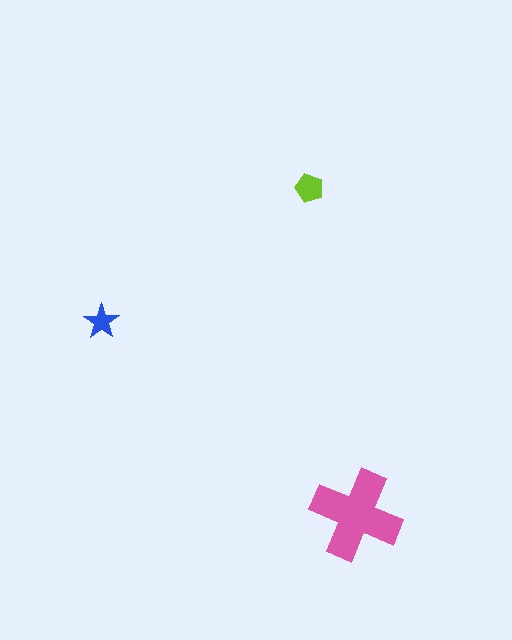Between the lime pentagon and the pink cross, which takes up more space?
The pink cross.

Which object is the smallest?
The blue star.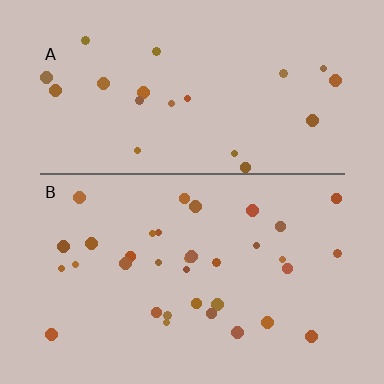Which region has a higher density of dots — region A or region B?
B (the bottom).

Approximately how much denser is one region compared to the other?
Approximately 1.6× — region B over region A.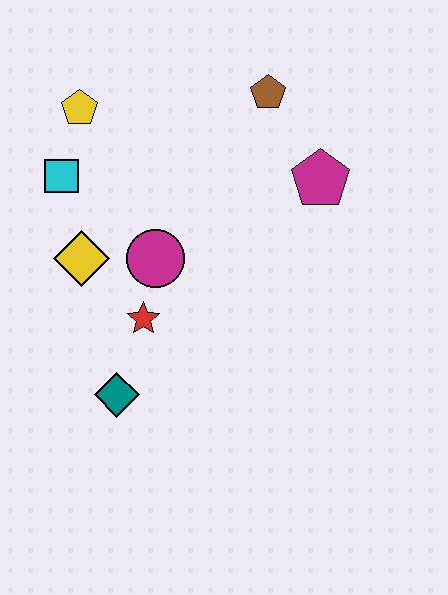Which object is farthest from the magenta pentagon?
The teal diamond is farthest from the magenta pentagon.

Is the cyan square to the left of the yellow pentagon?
Yes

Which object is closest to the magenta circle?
The red star is closest to the magenta circle.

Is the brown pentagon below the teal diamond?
No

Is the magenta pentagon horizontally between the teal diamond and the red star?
No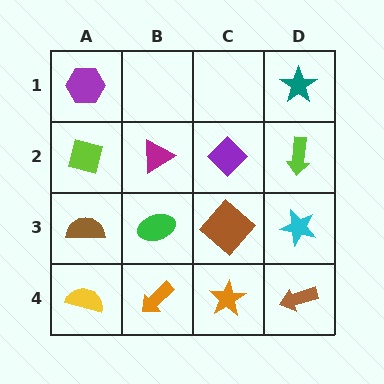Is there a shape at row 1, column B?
No, that cell is empty.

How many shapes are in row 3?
4 shapes.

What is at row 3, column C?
A brown diamond.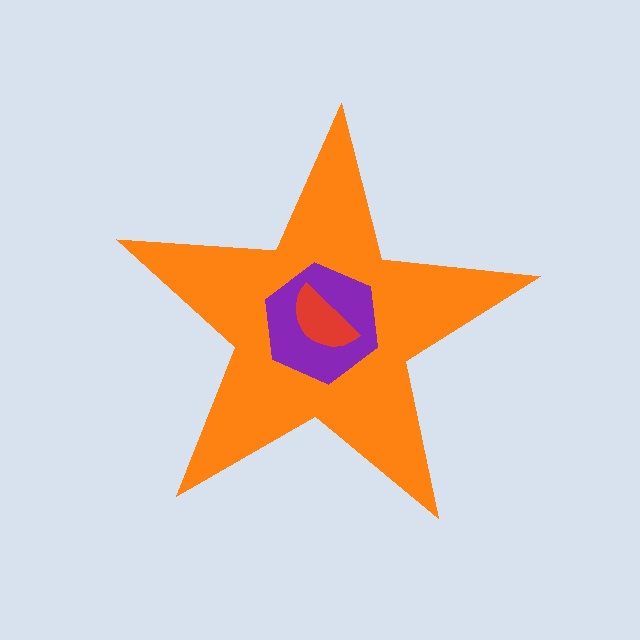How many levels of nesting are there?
3.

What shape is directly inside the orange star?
The purple hexagon.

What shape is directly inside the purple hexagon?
The red semicircle.